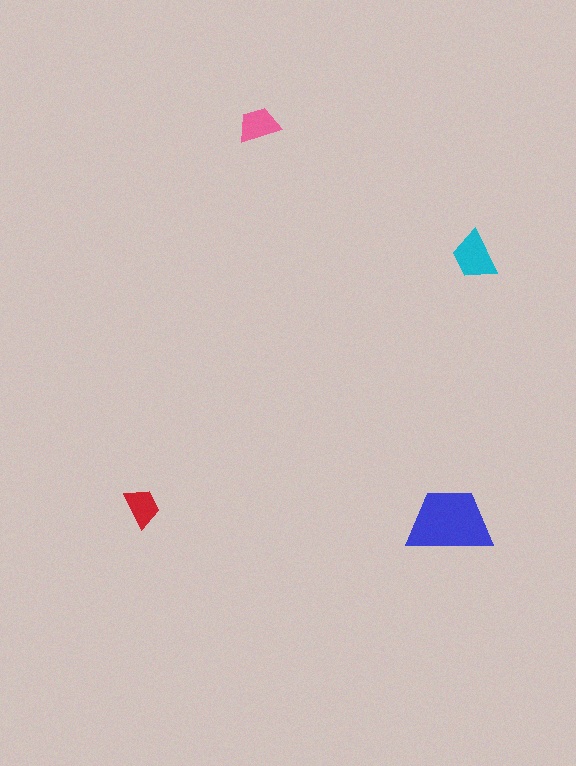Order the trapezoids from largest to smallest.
the blue one, the cyan one, the pink one, the red one.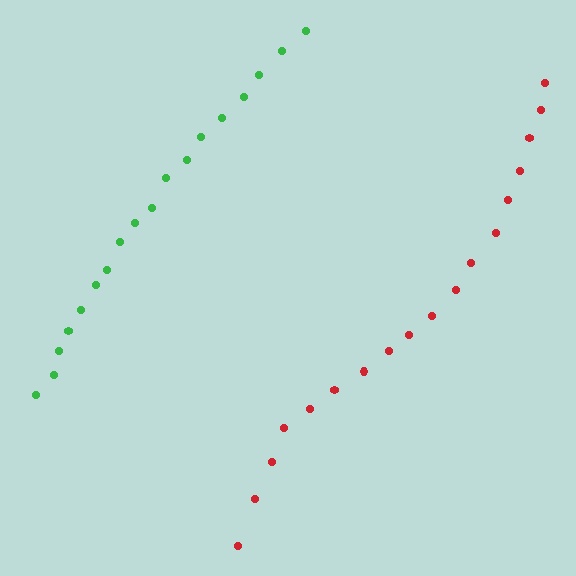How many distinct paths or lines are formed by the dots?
There are 2 distinct paths.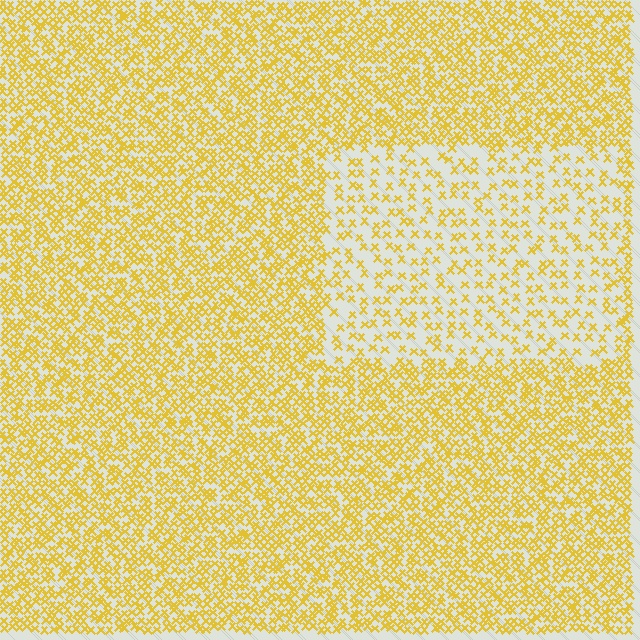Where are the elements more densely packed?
The elements are more densely packed outside the rectangle boundary.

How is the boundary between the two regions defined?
The boundary is defined by a change in element density (approximately 2.5x ratio). All elements are the same color, size, and shape.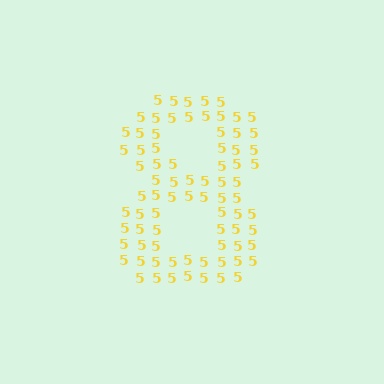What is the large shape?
The large shape is the digit 8.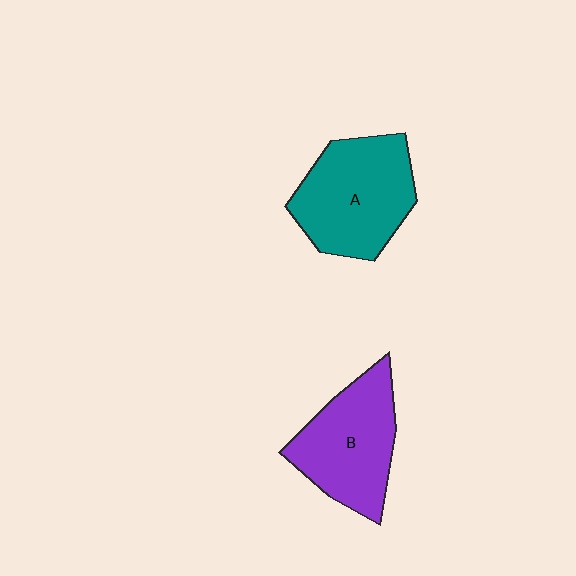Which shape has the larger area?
Shape A (teal).